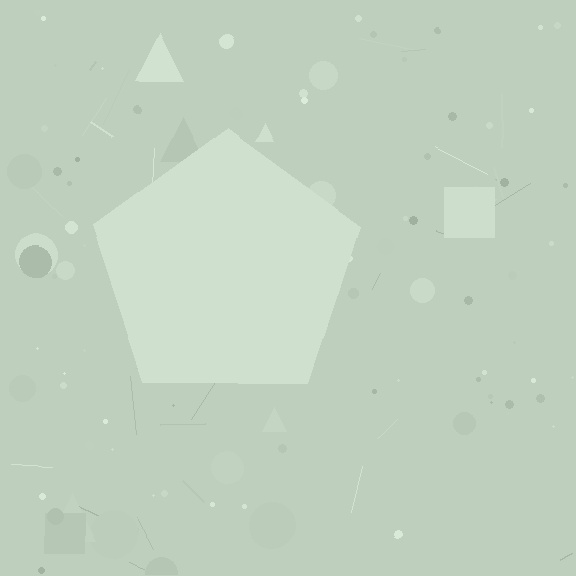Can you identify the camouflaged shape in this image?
The camouflaged shape is a pentagon.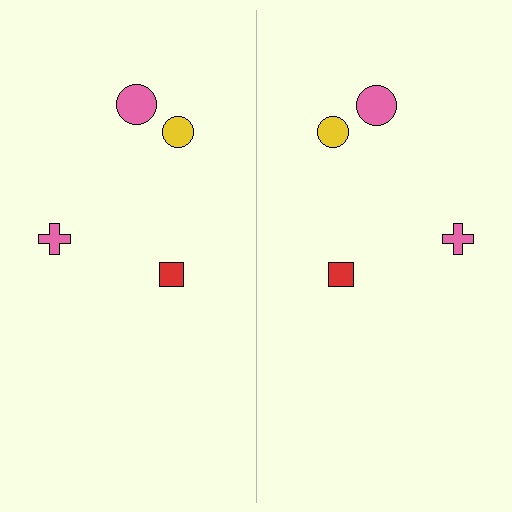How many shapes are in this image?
There are 8 shapes in this image.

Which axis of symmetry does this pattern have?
The pattern has a vertical axis of symmetry running through the center of the image.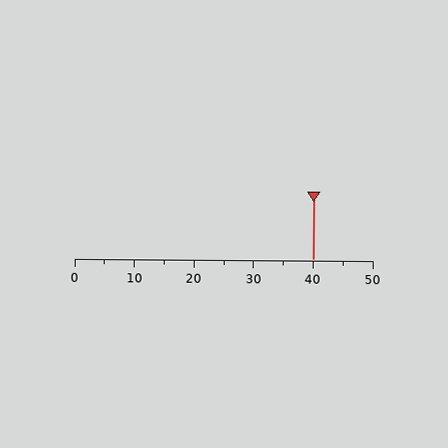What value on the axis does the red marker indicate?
The marker indicates approximately 40.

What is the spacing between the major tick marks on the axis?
The major ticks are spaced 10 apart.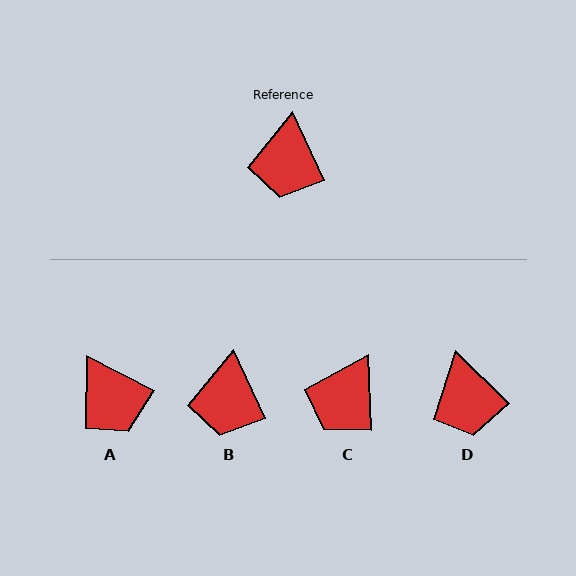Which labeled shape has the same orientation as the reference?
B.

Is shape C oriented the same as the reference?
No, it is off by about 22 degrees.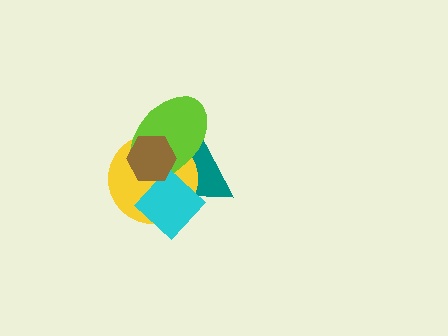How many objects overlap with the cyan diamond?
4 objects overlap with the cyan diamond.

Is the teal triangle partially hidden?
Yes, it is partially covered by another shape.